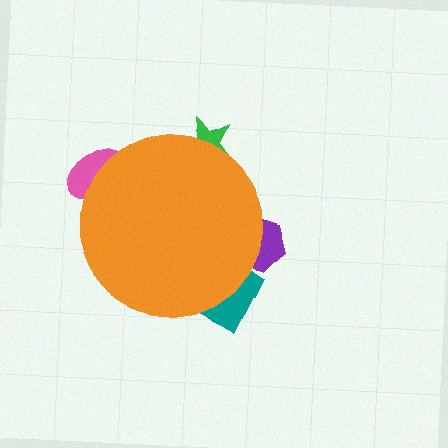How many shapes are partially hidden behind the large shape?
4 shapes are partially hidden.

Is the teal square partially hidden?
Yes, the teal square is partially hidden behind the orange circle.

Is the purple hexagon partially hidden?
Yes, the purple hexagon is partially hidden behind the orange circle.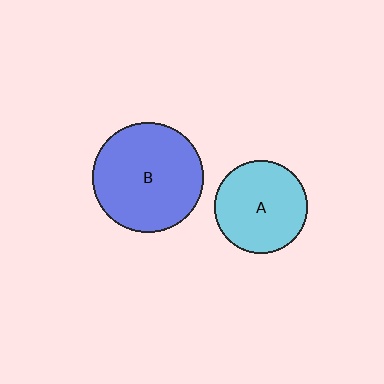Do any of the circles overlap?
No, none of the circles overlap.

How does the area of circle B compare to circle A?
Approximately 1.4 times.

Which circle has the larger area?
Circle B (blue).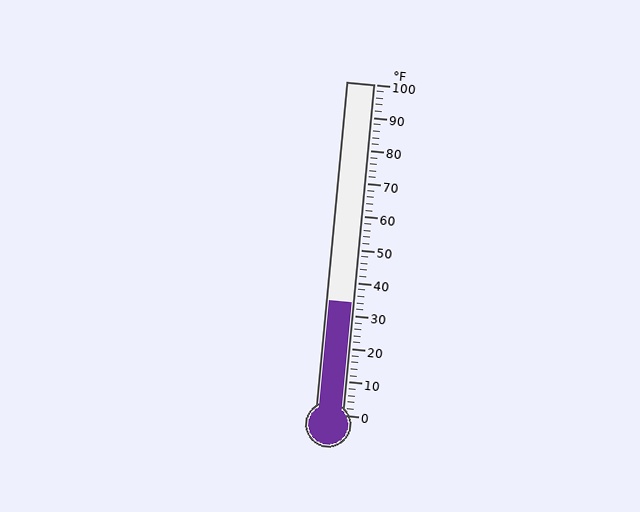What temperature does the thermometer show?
The thermometer shows approximately 34°F.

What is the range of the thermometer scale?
The thermometer scale ranges from 0°F to 100°F.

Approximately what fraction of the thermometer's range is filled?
The thermometer is filled to approximately 35% of its range.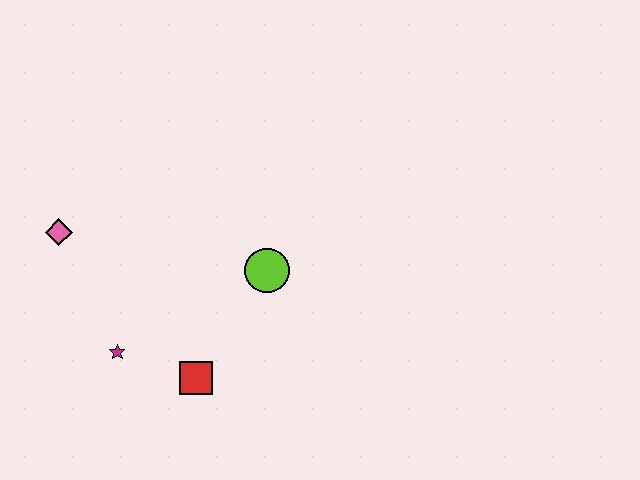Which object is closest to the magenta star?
The red square is closest to the magenta star.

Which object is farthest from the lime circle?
The pink diamond is farthest from the lime circle.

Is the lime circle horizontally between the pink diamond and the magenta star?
No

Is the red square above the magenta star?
No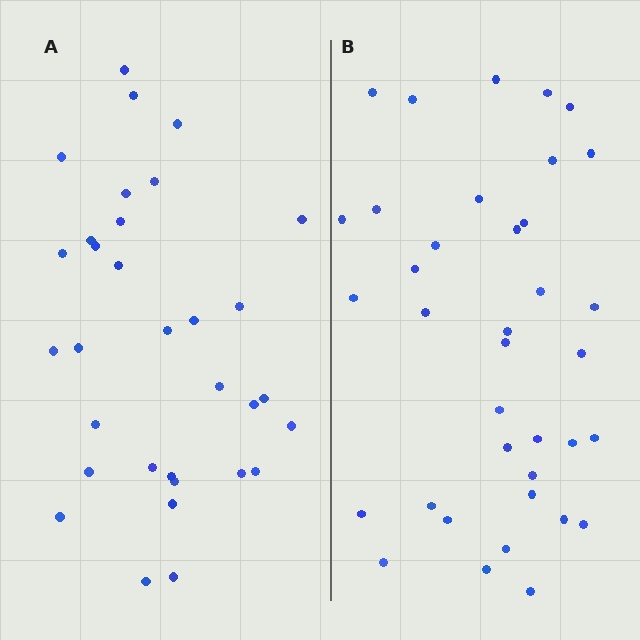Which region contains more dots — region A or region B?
Region B (the right region) has more dots.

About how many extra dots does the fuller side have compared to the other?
Region B has about 5 more dots than region A.